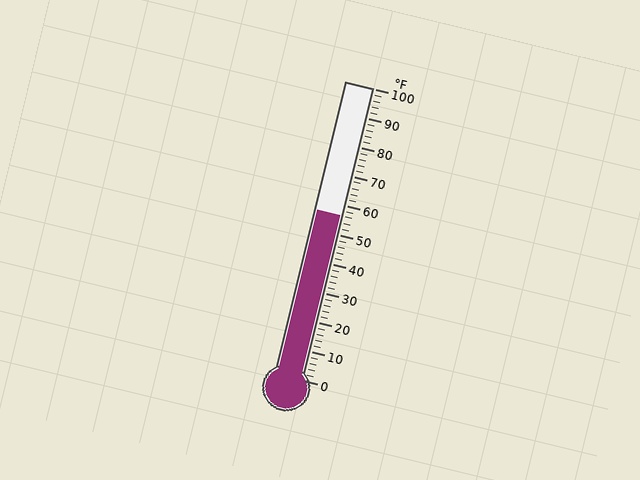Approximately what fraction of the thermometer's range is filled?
The thermometer is filled to approximately 55% of its range.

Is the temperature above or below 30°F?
The temperature is above 30°F.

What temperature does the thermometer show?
The thermometer shows approximately 56°F.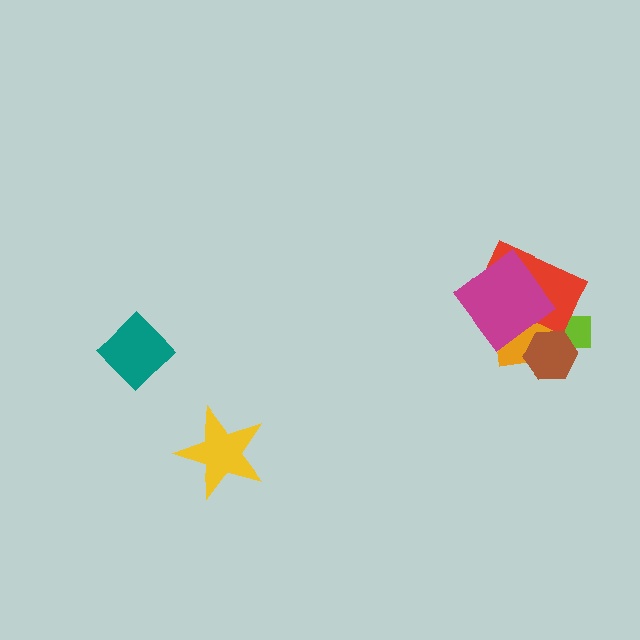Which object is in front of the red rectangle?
The magenta diamond is in front of the red rectangle.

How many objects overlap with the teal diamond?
0 objects overlap with the teal diamond.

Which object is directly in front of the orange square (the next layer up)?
The red rectangle is directly in front of the orange square.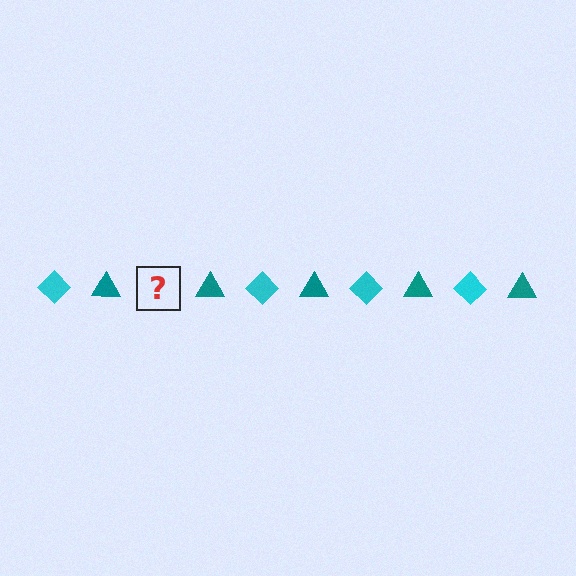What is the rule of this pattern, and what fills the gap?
The rule is that the pattern alternates between cyan diamond and teal triangle. The gap should be filled with a cyan diamond.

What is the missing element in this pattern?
The missing element is a cyan diamond.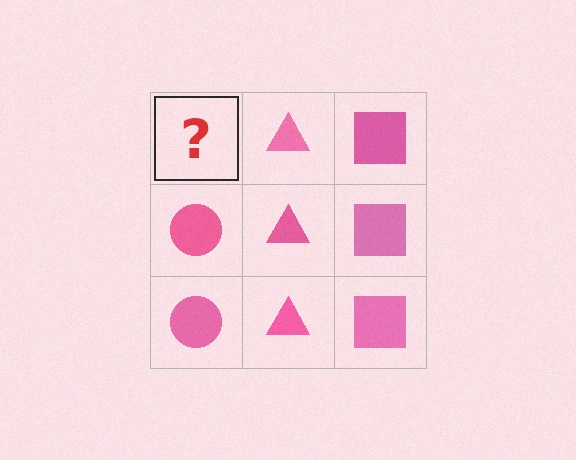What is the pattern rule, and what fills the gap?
The rule is that each column has a consistent shape. The gap should be filled with a pink circle.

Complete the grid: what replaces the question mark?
The question mark should be replaced with a pink circle.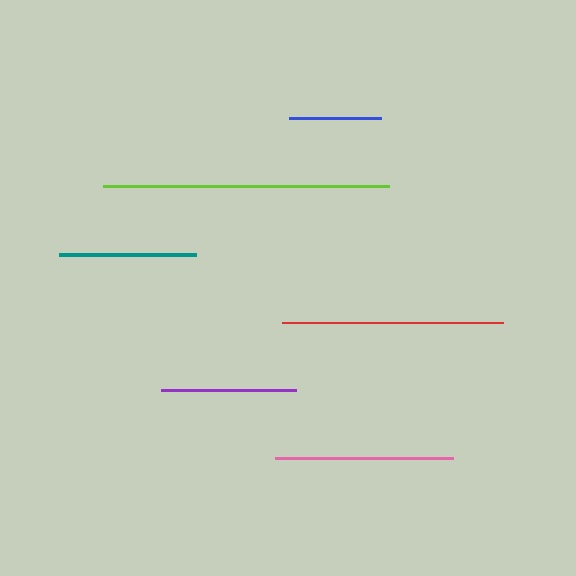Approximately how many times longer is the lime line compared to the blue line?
The lime line is approximately 3.1 times the length of the blue line.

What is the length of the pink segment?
The pink segment is approximately 179 pixels long.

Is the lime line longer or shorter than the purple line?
The lime line is longer than the purple line.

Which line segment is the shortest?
The blue line is the shortest at approximately 93 pixels.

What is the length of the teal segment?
The teal segment is approximately 136 pixels long.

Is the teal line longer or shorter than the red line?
The red line is longer than the teal line.